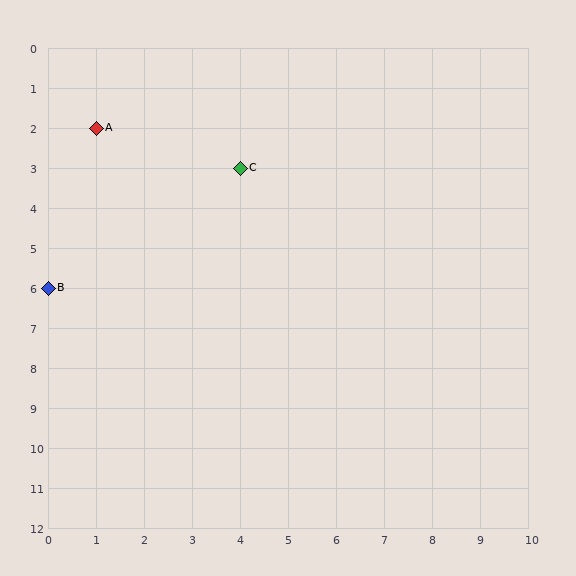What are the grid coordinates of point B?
Point B is at grid coordinates (0, 6).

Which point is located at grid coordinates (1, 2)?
Point A is at (1, 2).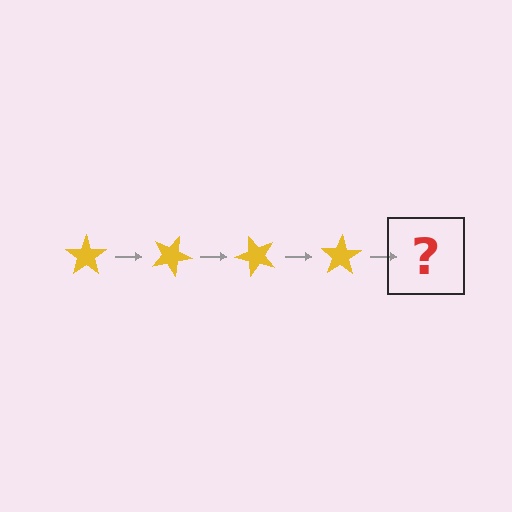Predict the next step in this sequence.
The next step is a yellow star rotated 100 degrees.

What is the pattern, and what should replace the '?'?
The pattern is that the star rotates 25 degrees each step. The '?' should be a yellow star rotated 100 degrees.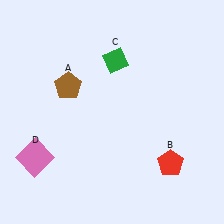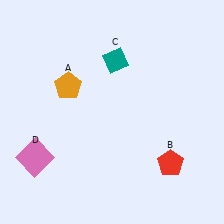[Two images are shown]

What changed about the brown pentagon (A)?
In Image 1, A is brown. In Image 2, it changed to orange.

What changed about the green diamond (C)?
In Image 1, C is green. In Image 2, it changed to teal.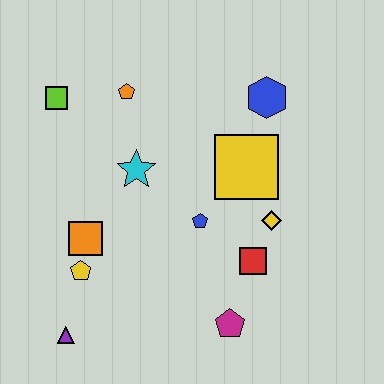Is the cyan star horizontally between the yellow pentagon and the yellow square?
Yes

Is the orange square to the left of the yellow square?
Yes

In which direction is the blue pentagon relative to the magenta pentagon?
The blue pentagon is above the magenta pentagon.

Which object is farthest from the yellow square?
The purple triangle is farthest from the yellow square.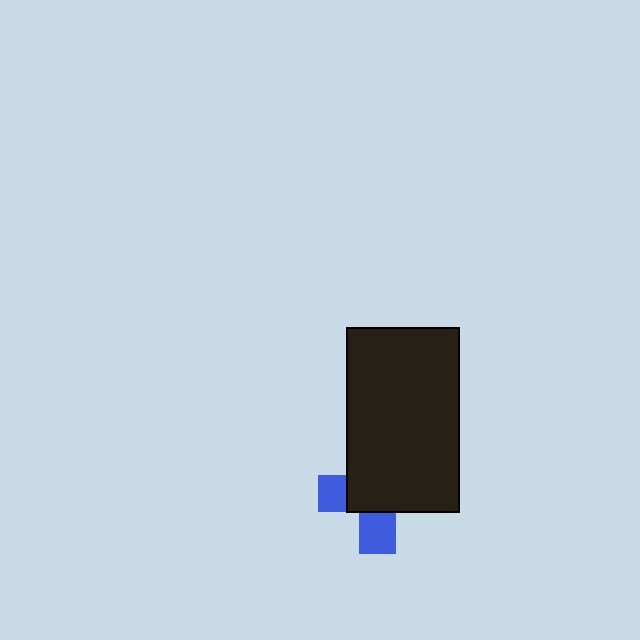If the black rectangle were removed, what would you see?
You would see the complete blue cross.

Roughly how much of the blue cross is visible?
A small part of it is visible (roughly 33%).